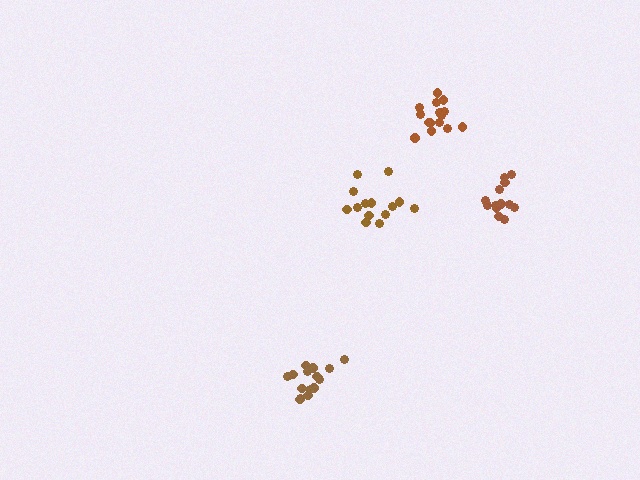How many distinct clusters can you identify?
There are 4 distinct clusters.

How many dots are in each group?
Group 1: 15 dots, Group 2: 14 dots, Group 3: 13 dots, Group 4: 15 dots (57 total).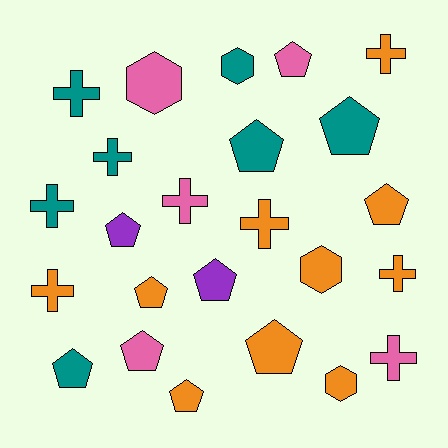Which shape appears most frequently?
Pentagon, with 11 objects.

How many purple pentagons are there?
There are 2 purple pentagons.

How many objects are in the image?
There are 24 objects.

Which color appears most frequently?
Orange, with 10 objects.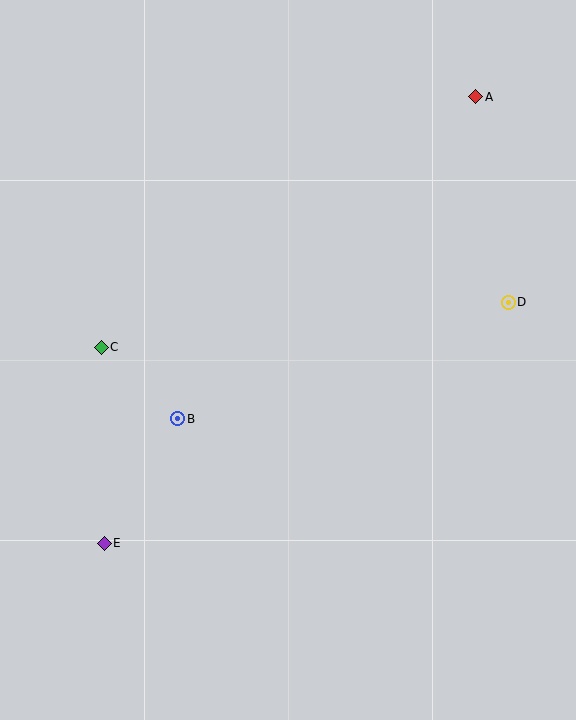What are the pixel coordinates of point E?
Point E is at (104, 543).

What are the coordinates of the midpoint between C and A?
The midpoint between C and A is at (289, 222).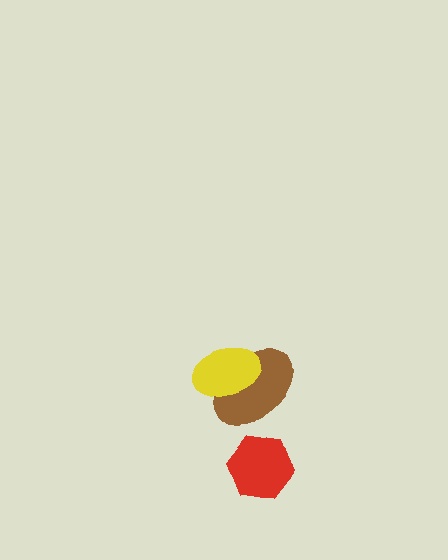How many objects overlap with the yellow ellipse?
1 object overlaps with the yellow ellipse.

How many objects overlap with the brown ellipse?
1 object overlaps with the brown ellipse.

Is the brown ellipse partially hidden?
Yes, it is partially covered by another shape.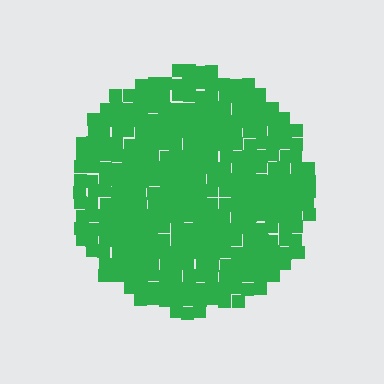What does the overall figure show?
The overall figure shows a circle.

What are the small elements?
The small elements are squares.